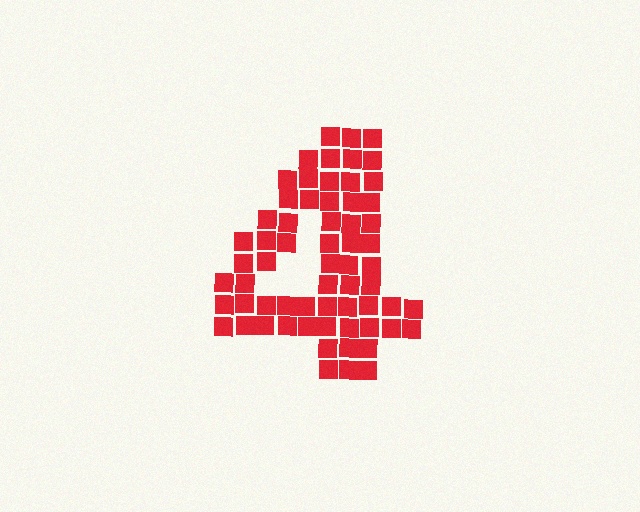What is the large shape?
The large shape is the digit 4.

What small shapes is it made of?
It is made of small squares.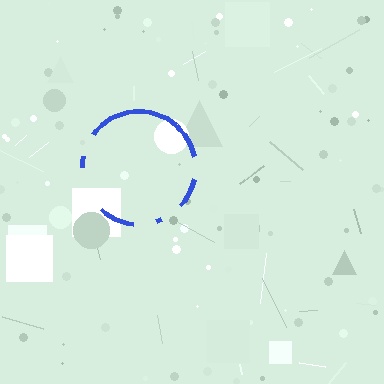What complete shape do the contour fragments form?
The contour fragments form a circle.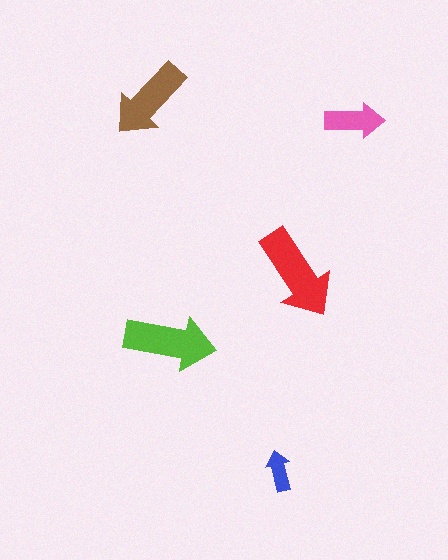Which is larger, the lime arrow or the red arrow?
The red one.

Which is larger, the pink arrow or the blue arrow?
The pink one.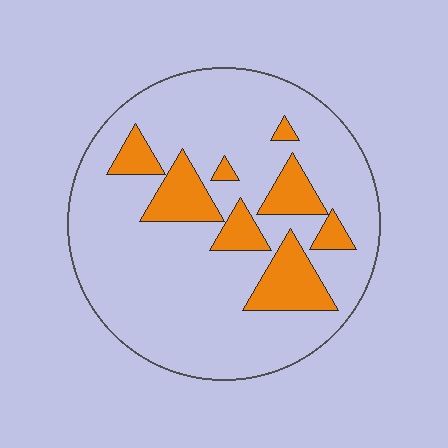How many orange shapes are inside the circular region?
8.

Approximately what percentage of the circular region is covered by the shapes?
Approximately 20%.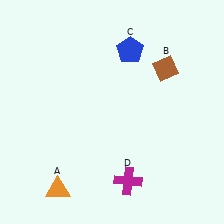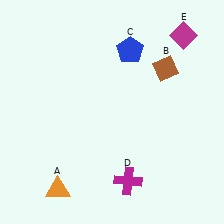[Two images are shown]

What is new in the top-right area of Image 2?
A magenta diamond (E) was added in the top-right area of Image 2.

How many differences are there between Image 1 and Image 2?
There is 1 difference between the two images.